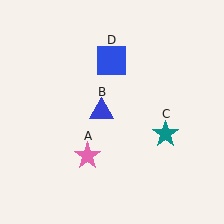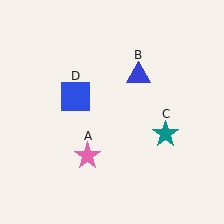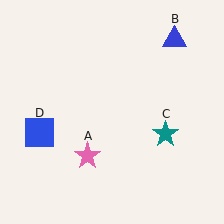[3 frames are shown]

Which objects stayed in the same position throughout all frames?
Pink star (object A) and teal star (object C) remained stationary.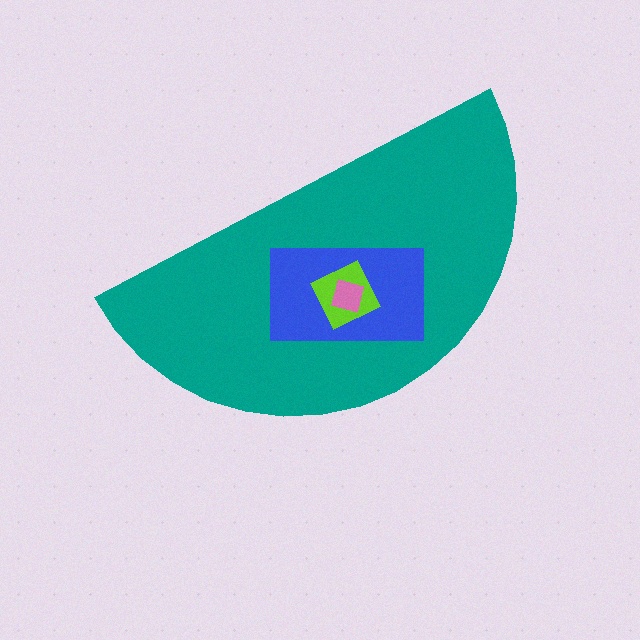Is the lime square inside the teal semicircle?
Yes.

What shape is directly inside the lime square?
The pink square.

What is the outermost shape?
The teal semicircle.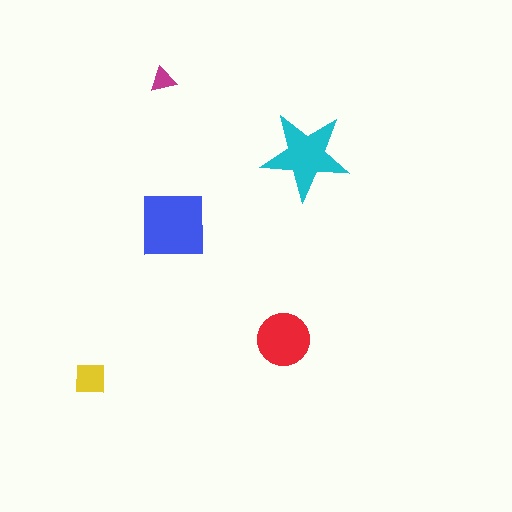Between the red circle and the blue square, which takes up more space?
The blue square.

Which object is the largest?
The blue square.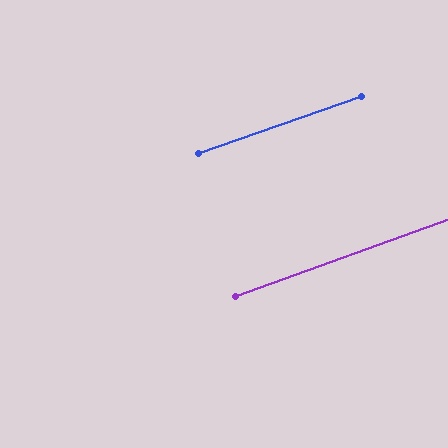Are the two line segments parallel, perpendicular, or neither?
Parallel — their directions differ by only 0.9°.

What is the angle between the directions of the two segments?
Approximately 1 degree.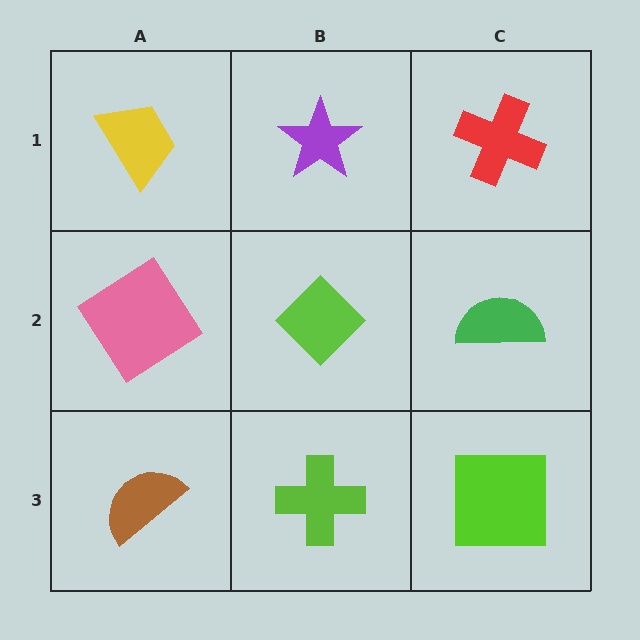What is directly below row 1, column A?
A pink diamond.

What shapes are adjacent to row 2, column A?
A yellow trapezoid (row 1, column A), a brown semicircle (row 3, column A), a lime diamond (row 2, column B).